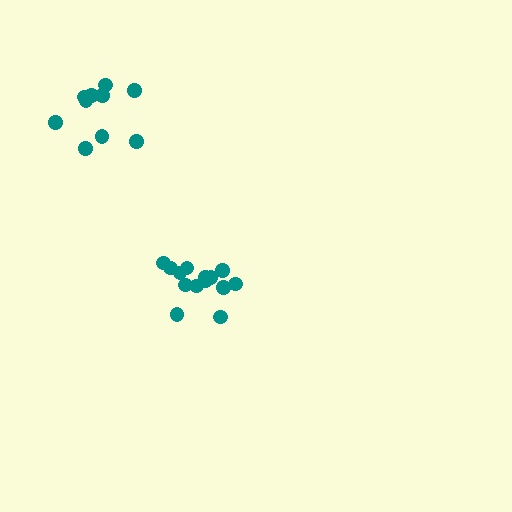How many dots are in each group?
Group 1: 14 dots, Group 2: 10 dots (24 total).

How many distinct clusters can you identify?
There are 2 distinct clusters.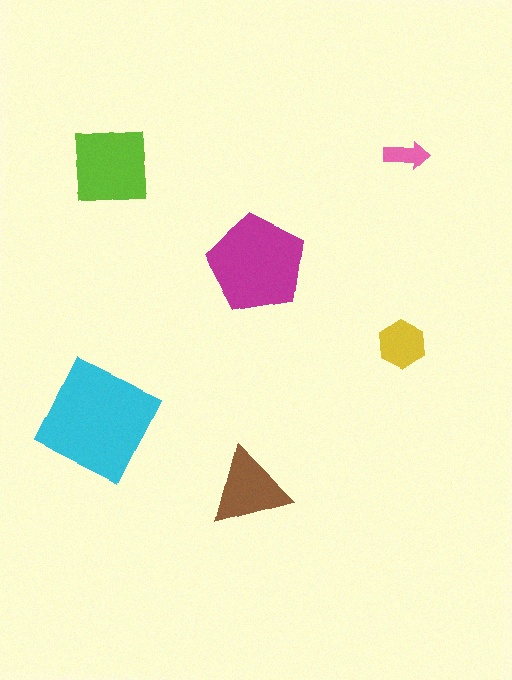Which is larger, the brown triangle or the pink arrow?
The brown triangle.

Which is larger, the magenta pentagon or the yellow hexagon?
The magenta pentagon.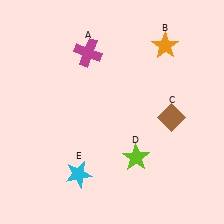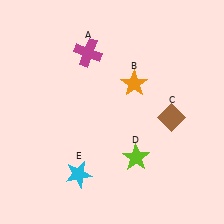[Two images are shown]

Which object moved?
The orange star (B) moved down.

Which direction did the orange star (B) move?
The orange star (B) moved down.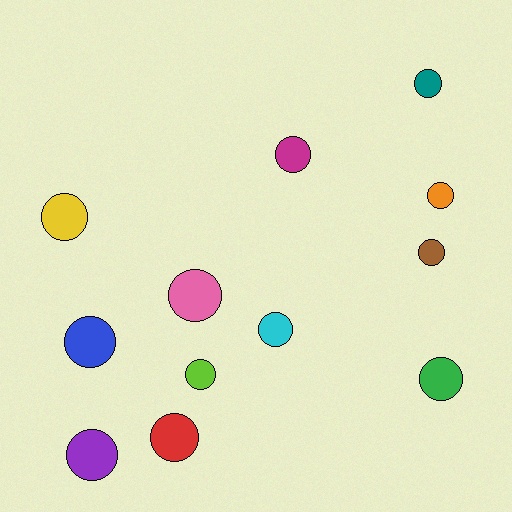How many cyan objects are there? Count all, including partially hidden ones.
There is 1 cyan object.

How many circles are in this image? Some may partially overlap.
There are 12 circles.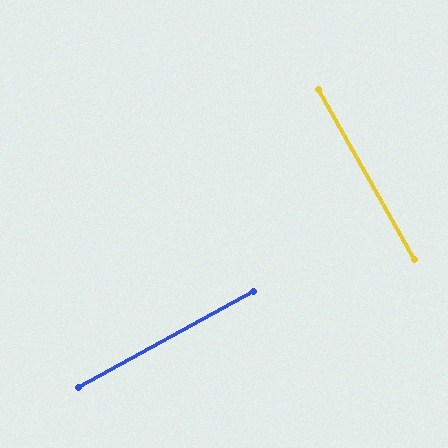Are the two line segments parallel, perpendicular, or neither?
Perpendicular — they meet at approximately 89°.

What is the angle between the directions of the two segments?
Approximately 89 degrees.